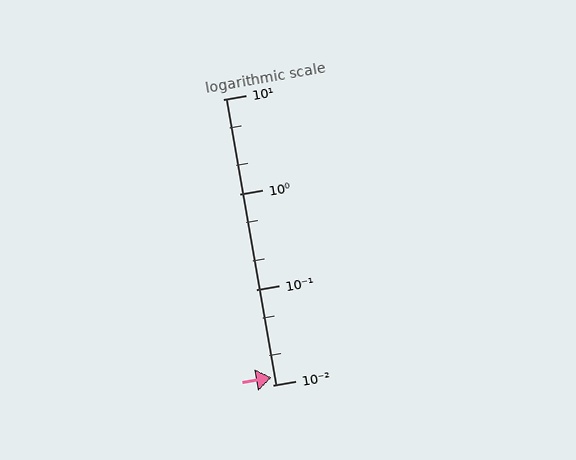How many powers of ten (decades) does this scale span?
The scale spans 3 decades, from 0.01 to 10.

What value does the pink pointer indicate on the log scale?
The pointer indicates approximately 0.012.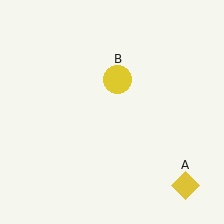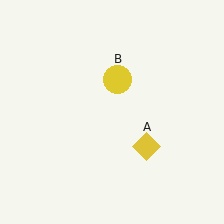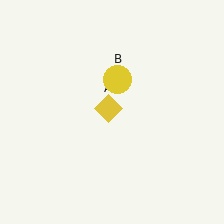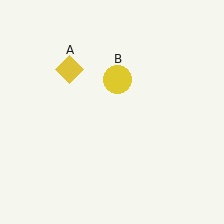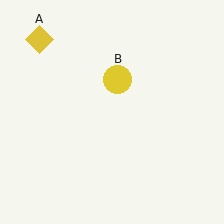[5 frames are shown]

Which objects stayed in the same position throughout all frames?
Yellow circle (object B) remained stationary.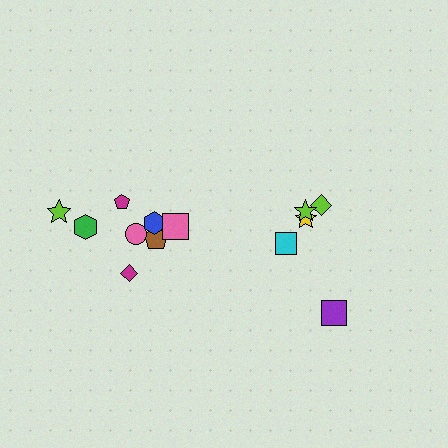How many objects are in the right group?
There are 5 objects.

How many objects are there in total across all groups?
There are 13 objects.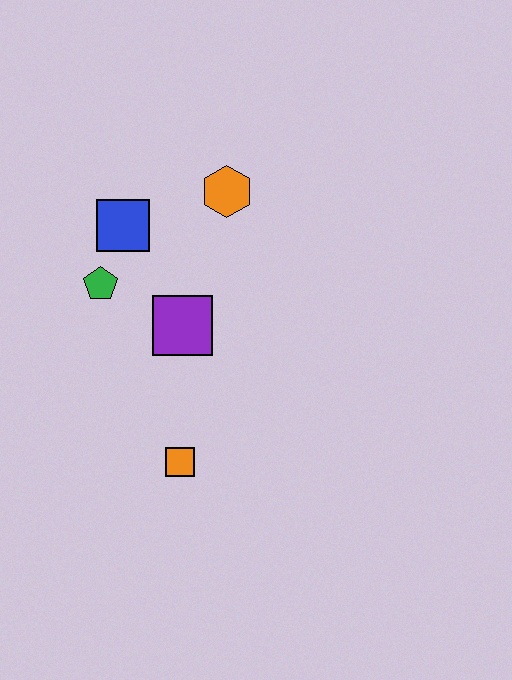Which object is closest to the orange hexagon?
The blue square is closest to the orange hexagon.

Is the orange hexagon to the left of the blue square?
No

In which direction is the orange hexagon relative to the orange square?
The orange hexagon is above the orange square.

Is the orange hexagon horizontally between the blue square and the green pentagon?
No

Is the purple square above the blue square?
No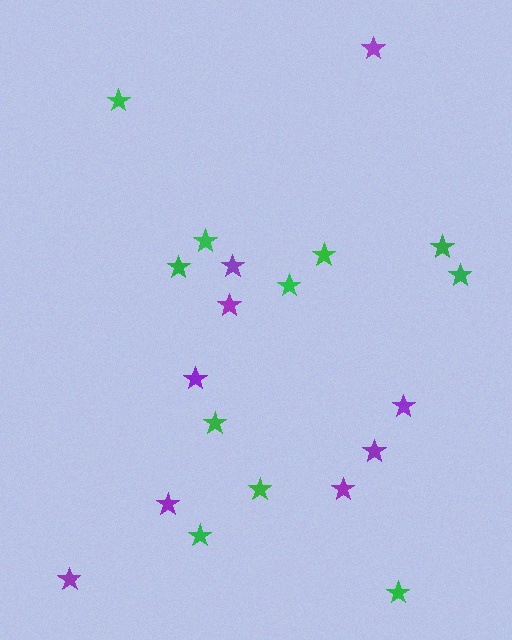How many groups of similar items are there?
There are 2 groups: one group of green stars (11) and one group of purple stars (9).